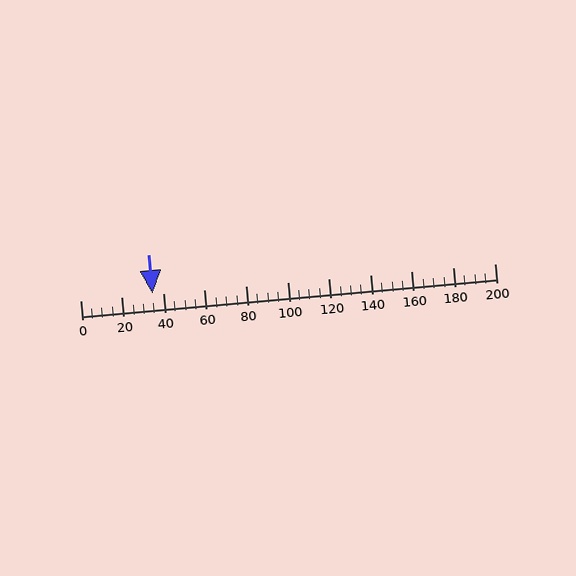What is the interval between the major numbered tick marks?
The major tick marks are spaced 20 units apart.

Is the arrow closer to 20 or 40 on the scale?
The arrow is closer to 40.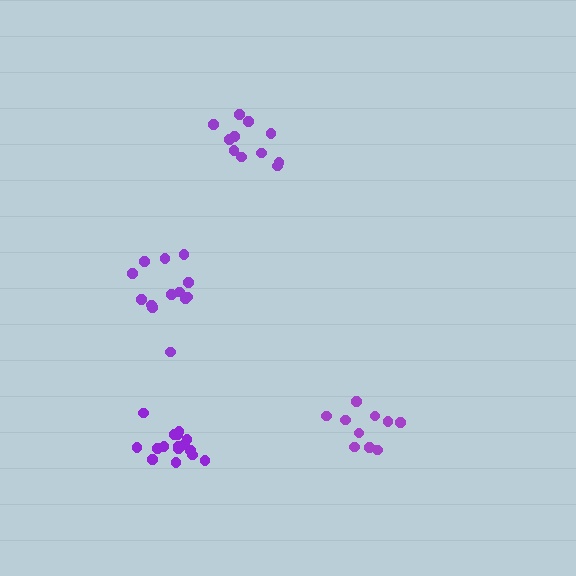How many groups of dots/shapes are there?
There are 4 groups.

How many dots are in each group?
Group 1: 11 dots, Group 2: 10 dots, Group 3: 13 dots, Group 4: 16 dots (50 total).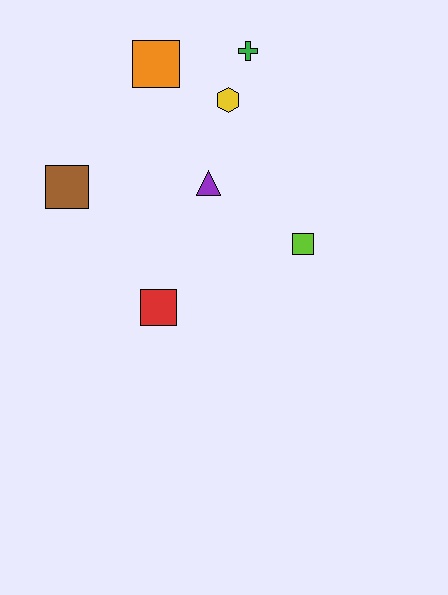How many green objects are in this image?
There is 1 green object.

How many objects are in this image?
There are 7 objects.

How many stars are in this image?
There are no stars.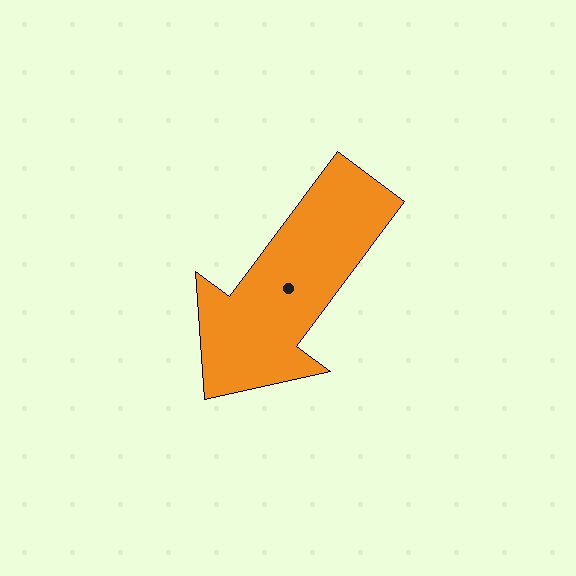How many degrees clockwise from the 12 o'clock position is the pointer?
Approximately 217 degrees.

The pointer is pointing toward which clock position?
Roughly 7 o'clock.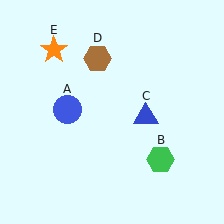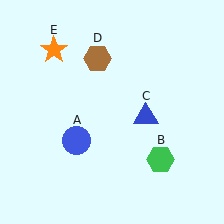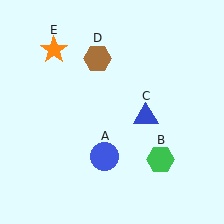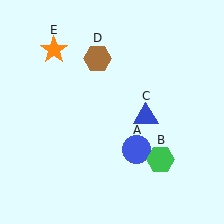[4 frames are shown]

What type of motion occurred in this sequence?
The blue circle (object A) rotated counterclockwise around the center of the scene.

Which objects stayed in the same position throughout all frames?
Green hexagon (object B) and blue triangle (object C) and brown hexagon (object D) and orange star (object E) remained stationary.